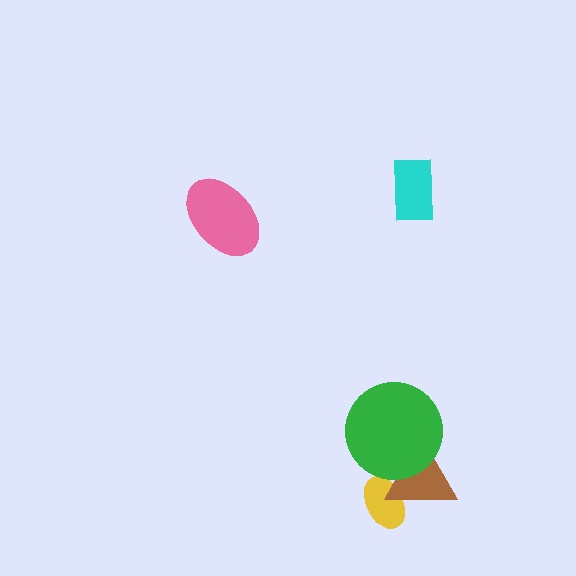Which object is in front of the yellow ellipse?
The brown triangle is in front of the yellow ellipse.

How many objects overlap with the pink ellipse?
0 objects overlap with the pink ellipse.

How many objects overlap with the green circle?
1 object overlaps with the green circle.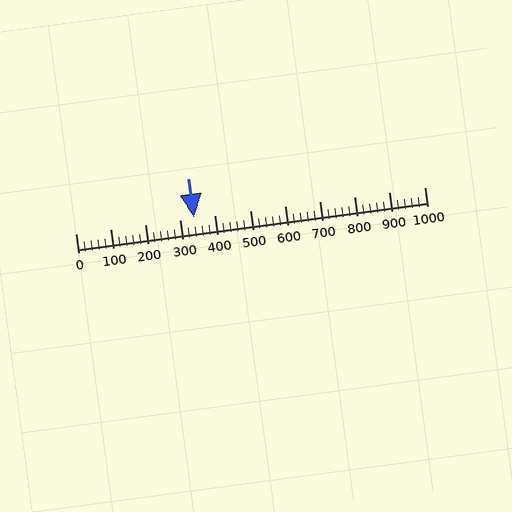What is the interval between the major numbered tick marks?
The major tick marks are spaced 100 units apart.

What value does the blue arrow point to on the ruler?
The blue arrow points to approximately 340.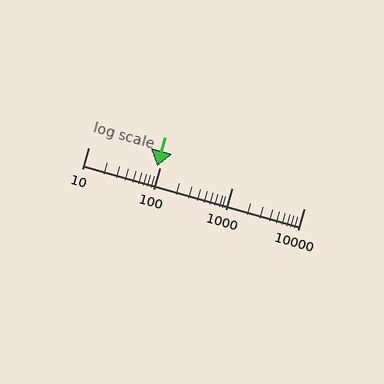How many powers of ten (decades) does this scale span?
The scale spans 3 decades, from 10 to 10000.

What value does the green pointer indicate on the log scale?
The pointer indicates approximately 90.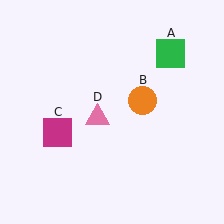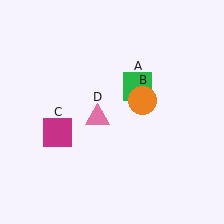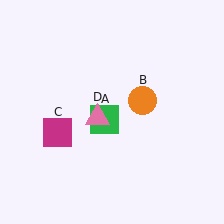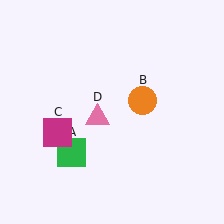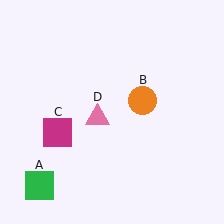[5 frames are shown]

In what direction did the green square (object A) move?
The green square (object A) moved down and to the left.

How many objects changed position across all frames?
1 object changed position: green square (object A).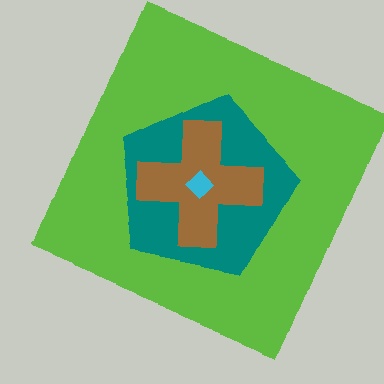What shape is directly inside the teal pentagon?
The brown cross.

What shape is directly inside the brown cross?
The cyan diamond.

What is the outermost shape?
The lime square.